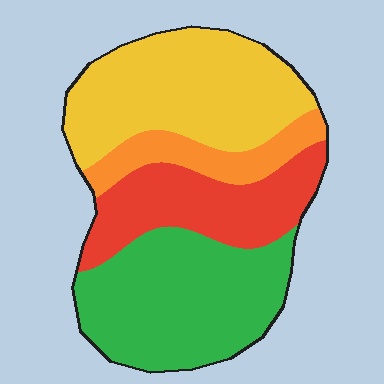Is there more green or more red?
Green.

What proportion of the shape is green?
Green covers 34% of the shape.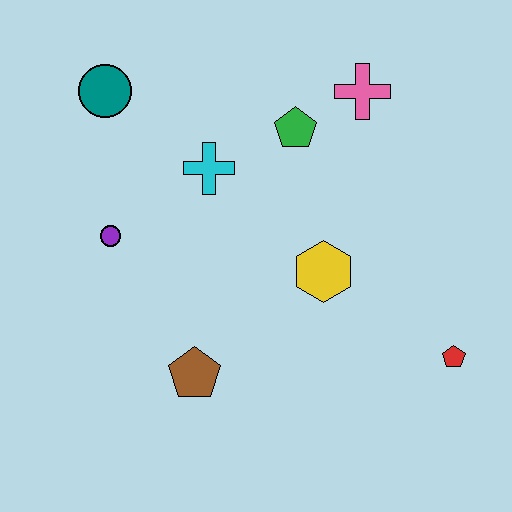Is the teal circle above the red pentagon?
Yes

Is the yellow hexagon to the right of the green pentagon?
Yes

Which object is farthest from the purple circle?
The red pentagon is farthest from the purple circle.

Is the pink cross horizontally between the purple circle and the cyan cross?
No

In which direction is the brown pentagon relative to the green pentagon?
The brown pentagon is below the green pentagon.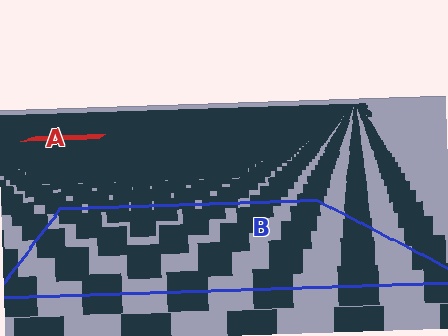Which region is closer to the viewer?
Region B is closer. The texture elements there are larger and more spread out.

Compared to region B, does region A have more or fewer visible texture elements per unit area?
Region A has more texture elements per unit area — they are packed more densely because it is farther away.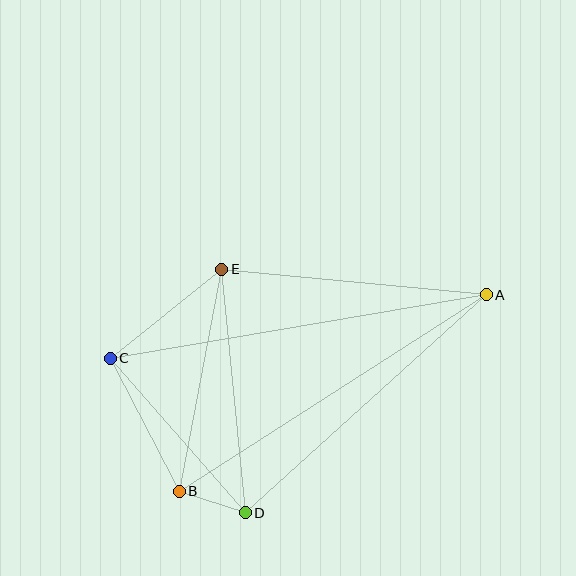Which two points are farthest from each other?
Points A and C are farthest from each other.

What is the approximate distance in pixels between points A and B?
The distance between A and B is approximately 364 pixels.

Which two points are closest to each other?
Points B and D are closest to each other.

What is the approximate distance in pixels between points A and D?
The distance between A and D is approximately 325 pixels.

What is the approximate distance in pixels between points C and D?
The distance between C and D is approximately 205 pixels.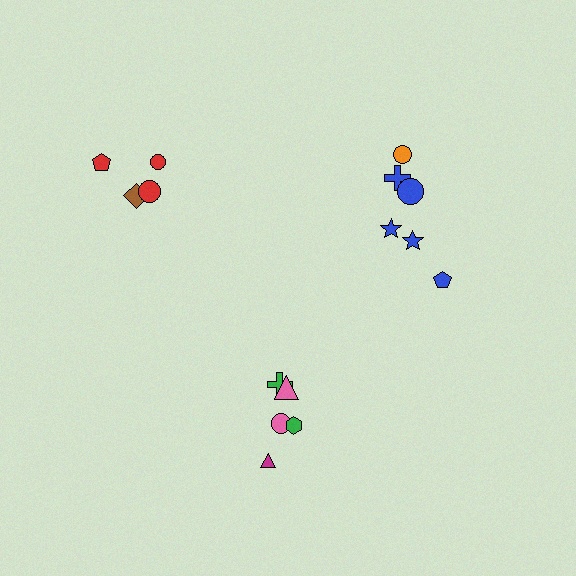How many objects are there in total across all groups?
There are 15 objects.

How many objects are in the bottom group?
There are 5 objects.